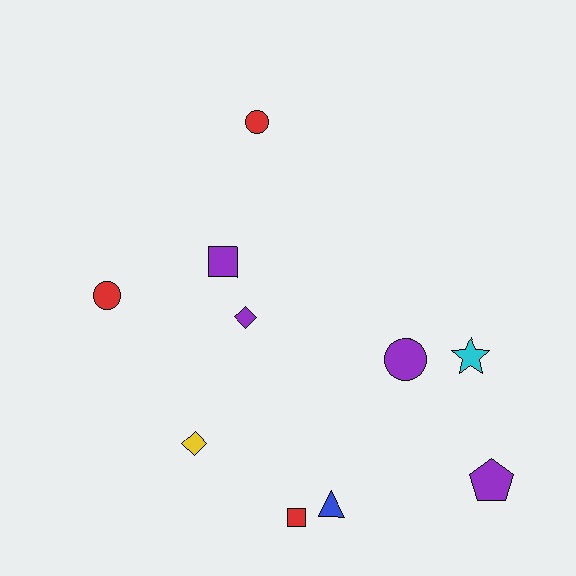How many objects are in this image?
There are 10 objects.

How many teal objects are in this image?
There are no teal objects.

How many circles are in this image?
There are 3 circles.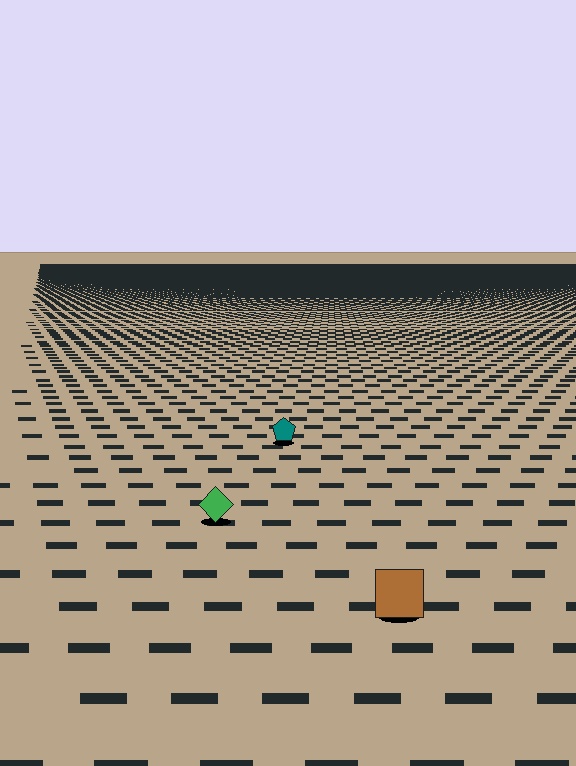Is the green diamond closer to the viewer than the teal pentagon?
Yes. The green diamond is closer — you can tell from the texture gradient: the ground texture is coarser near it.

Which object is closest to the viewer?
The brown square is closest. The texture marks near it are larger and more spread out.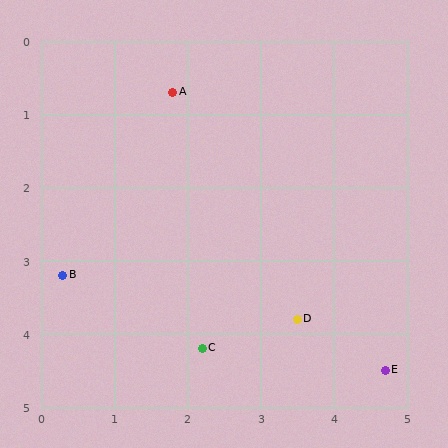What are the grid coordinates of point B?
Point B is at approximately (0.3, 3.2).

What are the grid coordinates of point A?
Point A is at approximately (1.8, 0.7).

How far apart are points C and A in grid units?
Points C and A are about 3.5 grid units apart.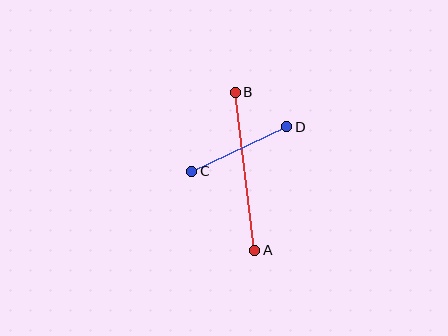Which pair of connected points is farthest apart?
Points A and B are farthest apart.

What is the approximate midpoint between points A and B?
The midpoint is at approximately (245, 171) pixels.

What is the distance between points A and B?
The distance is approximately 159 pixels.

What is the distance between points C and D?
The distance is approximately 105 pixels.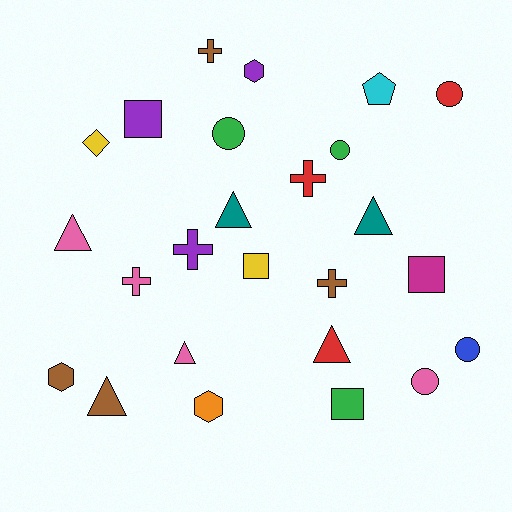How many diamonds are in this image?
There is 1 diamond.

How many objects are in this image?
There are 25 objects.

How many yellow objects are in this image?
There are 2 yellow objects.